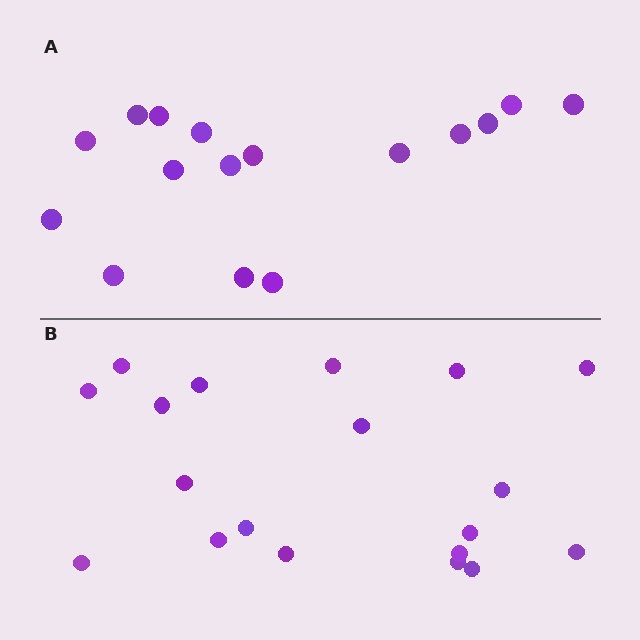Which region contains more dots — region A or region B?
Region B (the bottom region) has more dots.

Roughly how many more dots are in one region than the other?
Region B has just a few more — roughly 2 or 3 more dots than region A.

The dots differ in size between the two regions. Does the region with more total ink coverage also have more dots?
No. Region A has more total ink coverage because its dots are larger, but region B actually contains more individual dots. Total area can be misleading — the number of items is what matters here.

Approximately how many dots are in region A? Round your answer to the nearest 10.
About 20 dots. (The exact count is 16, which rounds to 20.)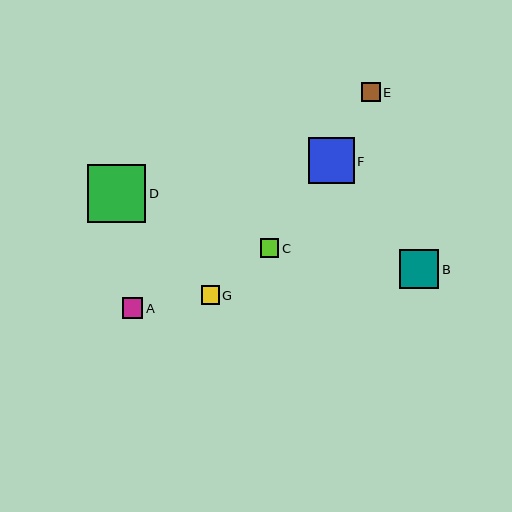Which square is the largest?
Square D is the largest with a size of approximately 58 pixels.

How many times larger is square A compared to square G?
Square A is approximately 1.1 times the size of square G.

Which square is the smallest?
Square G is the smallest with a size of approximately 18 pixels.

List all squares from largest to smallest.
From largest to smallest: D, F, B, A, E, C, G.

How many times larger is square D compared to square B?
Square D is approximately 1.5 times the size of square B.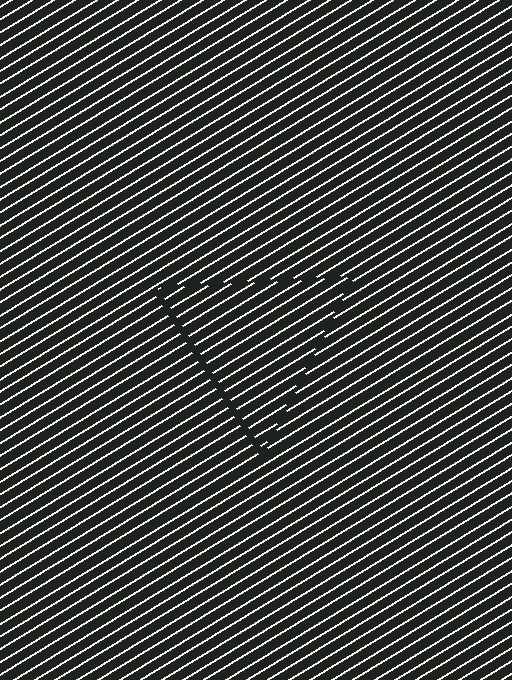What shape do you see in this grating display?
An illusory triangle. The interior of the shape contains the same grating, shifted by half a period — the contour is defined by the phase discontinuity where line-ends from the inner and outer gratings abut.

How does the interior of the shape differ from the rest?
The interior of the shape contains the same grating, shifted by half a period — the contour is defined by the phase discontinuity where line-ends from the inner and outer gratings abut.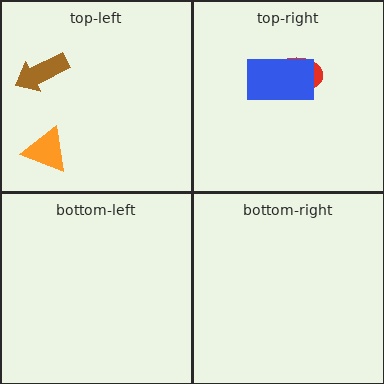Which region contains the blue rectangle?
The top-right region.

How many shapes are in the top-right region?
2.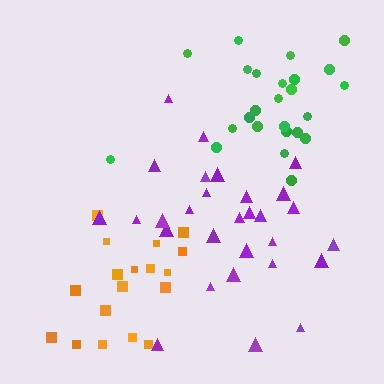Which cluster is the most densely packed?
Orange.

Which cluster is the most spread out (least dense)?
Purple.